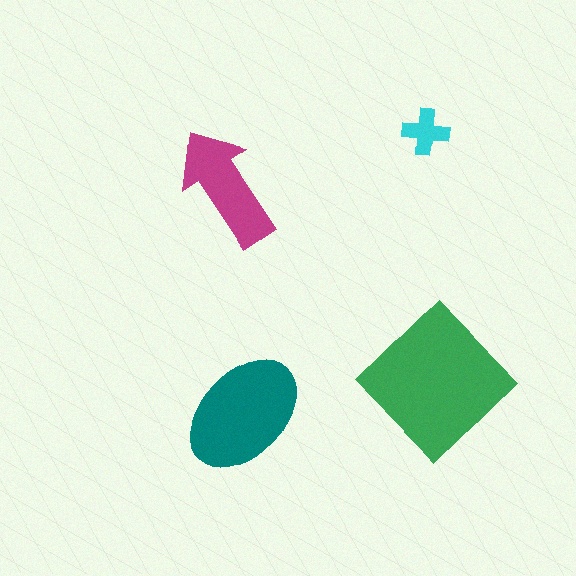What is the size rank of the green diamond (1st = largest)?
1st.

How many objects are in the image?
There are 4 objects in the image.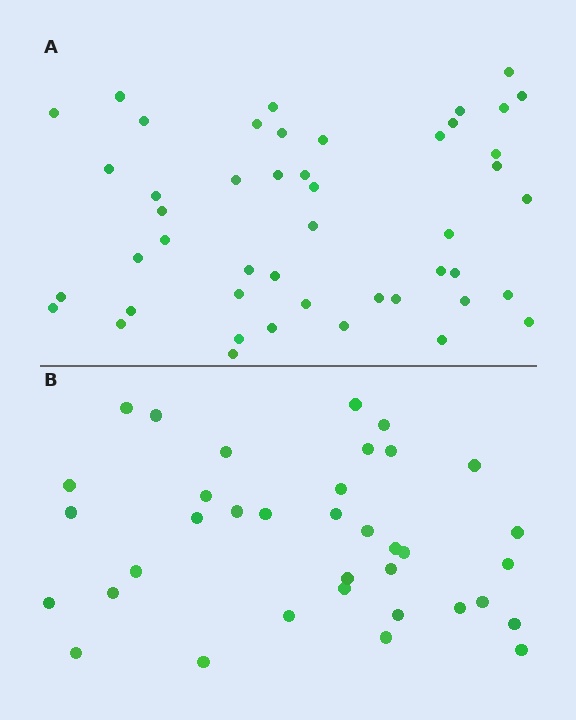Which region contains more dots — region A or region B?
Region A (the top region) has more dots.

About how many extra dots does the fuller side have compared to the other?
Region A has roughly 12 or so more dots than region B.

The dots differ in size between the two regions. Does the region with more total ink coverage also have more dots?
No. Region B has more total ink coverage because its dots are larger, but region A actually contains more individual dots. Total area can be misleading — the number of items is what matters here.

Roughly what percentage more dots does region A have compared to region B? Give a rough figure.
About 30% more.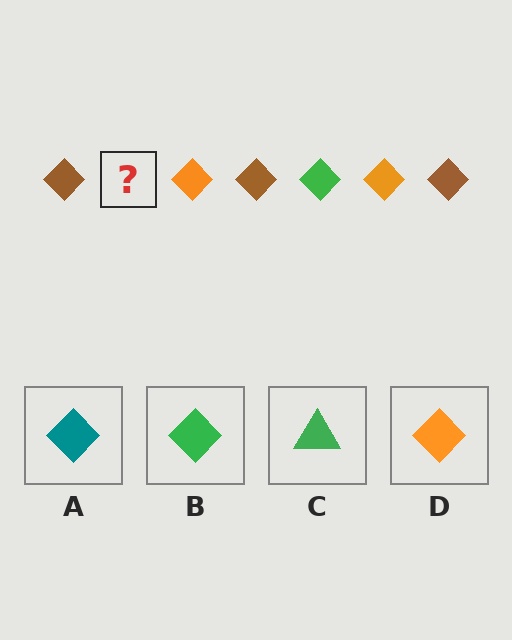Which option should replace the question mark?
Option B.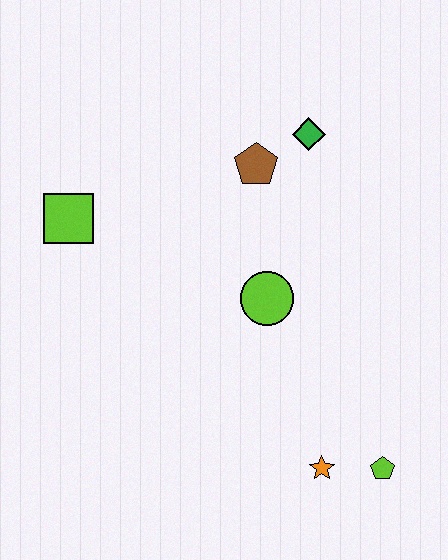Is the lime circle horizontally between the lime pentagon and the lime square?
Yes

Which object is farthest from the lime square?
The lime pentagon is farthest from the lime square.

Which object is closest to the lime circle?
The brown pentagon is closest to the lime circle.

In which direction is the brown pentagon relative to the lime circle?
The brown pentagon is above the lime circle.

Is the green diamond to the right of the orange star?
No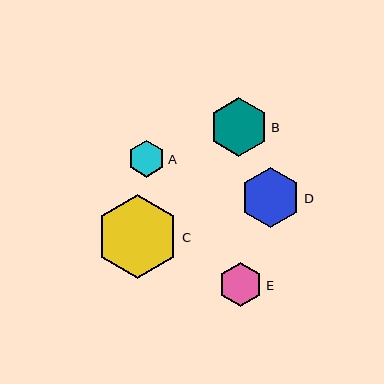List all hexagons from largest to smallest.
From largest to smallest: C, D, B, E, A.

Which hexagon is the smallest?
Hexagon A is the smallest with a size of approximately 37 pixels.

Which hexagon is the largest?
Hexagon C is the largest with a size of approximately 83 pixels.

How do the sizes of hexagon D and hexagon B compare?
Hexagon D and hexagon B are approximately the same size.